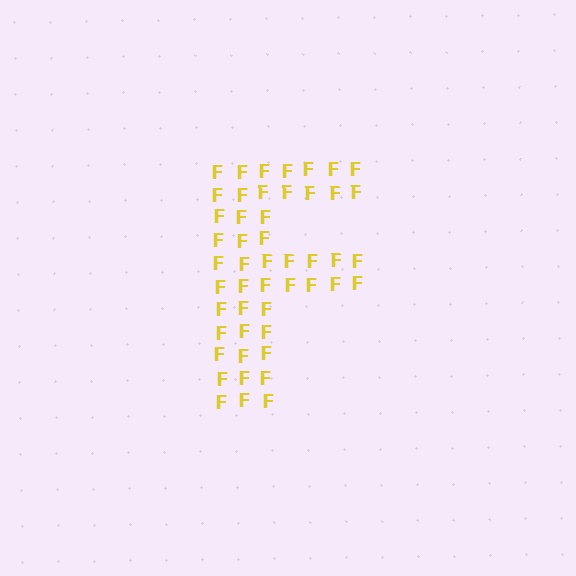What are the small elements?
The small elements are letter F's.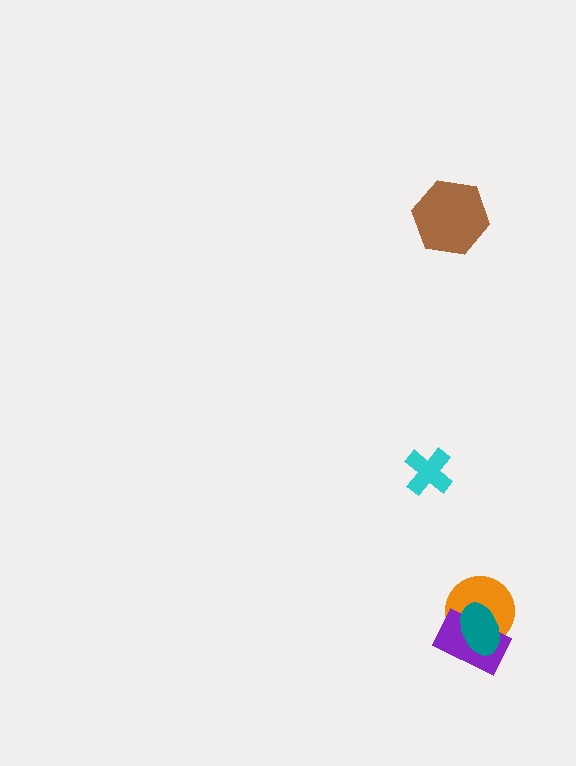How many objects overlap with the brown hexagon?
0 objects overlap with the brown hexagon.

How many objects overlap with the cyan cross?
0 objects overlap with the cyan cross.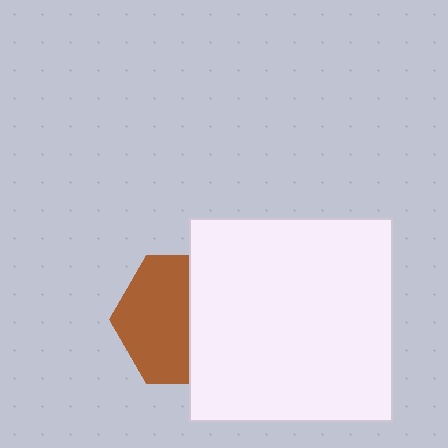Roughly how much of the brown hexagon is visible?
About half of it is visible (roughly 55%).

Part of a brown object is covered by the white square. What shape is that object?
It is a hexagon.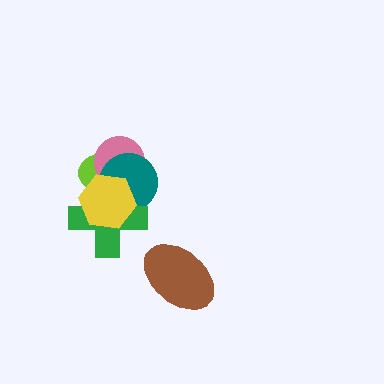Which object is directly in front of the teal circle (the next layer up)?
The green cross is directly in front of the teal circle.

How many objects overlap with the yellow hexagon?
4 objects overlap with the yellow hexagon.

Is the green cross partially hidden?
Yes, it is partially covered by another shape.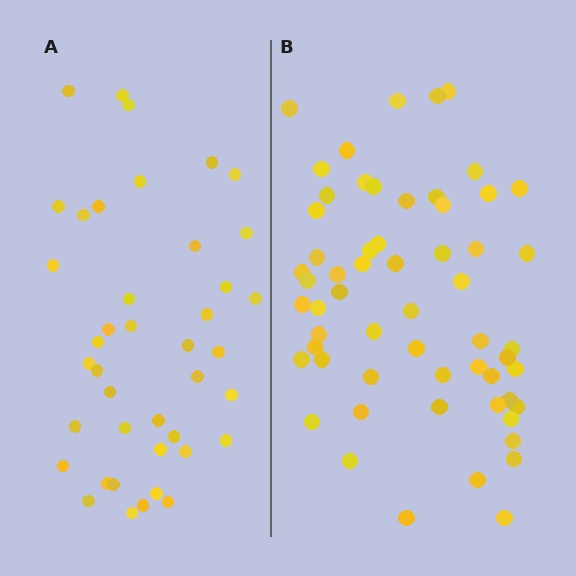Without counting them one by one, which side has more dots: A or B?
Region B (the right region) has more dots.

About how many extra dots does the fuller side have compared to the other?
Region B has approximately 20 more dots than region A.